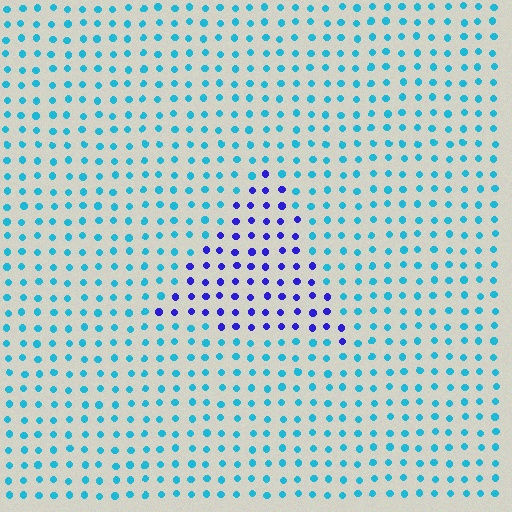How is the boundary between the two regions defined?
The boundary is defined purely by a slight shift in hue (about 56 degrees). Spacing, size, and orientation are identical on both sides.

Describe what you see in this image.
The image is filled with small cyan elements in a uniform arrangement. A triangle-shaped region is visible where the elements are tinted to a slightly different hue, forming a subtle color boundary.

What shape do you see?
I see a triangle.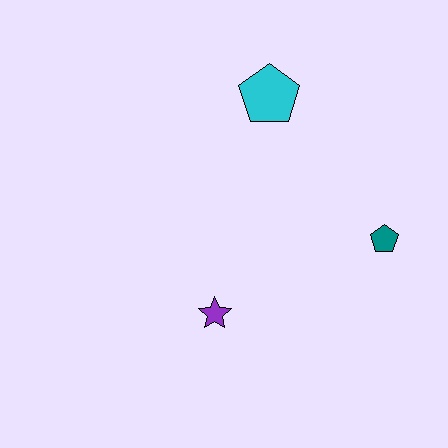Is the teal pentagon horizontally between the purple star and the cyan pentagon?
No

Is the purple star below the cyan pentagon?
Yes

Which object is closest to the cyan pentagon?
The teal pentagon is closest to the cyan pentagon.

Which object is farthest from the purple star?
The cyan pentagon is farthest from the purple star.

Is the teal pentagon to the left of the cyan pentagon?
No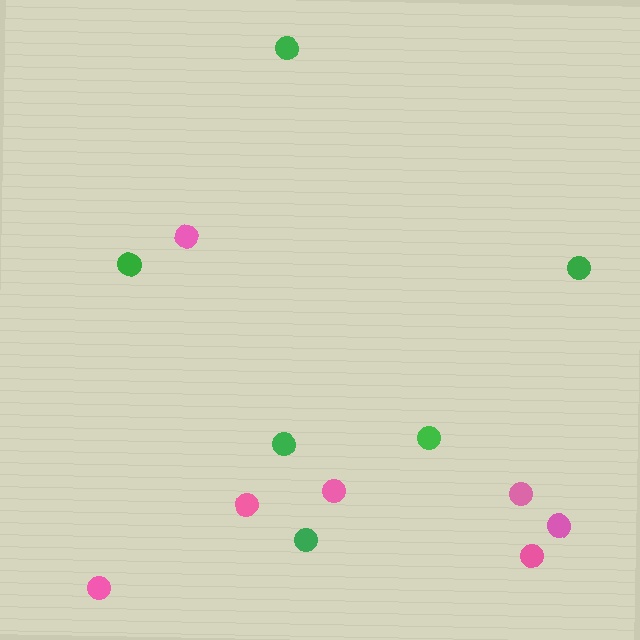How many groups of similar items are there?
There are 2 groups: one group of green circles (6) and one group of pink circles (7).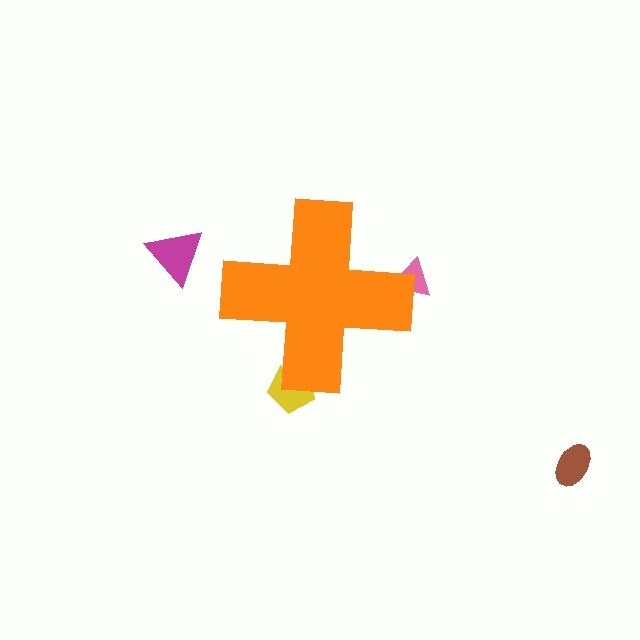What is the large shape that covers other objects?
An orange cross.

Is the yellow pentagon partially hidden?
Yes, the yellow pentagon is partially hidden behind the orange cross.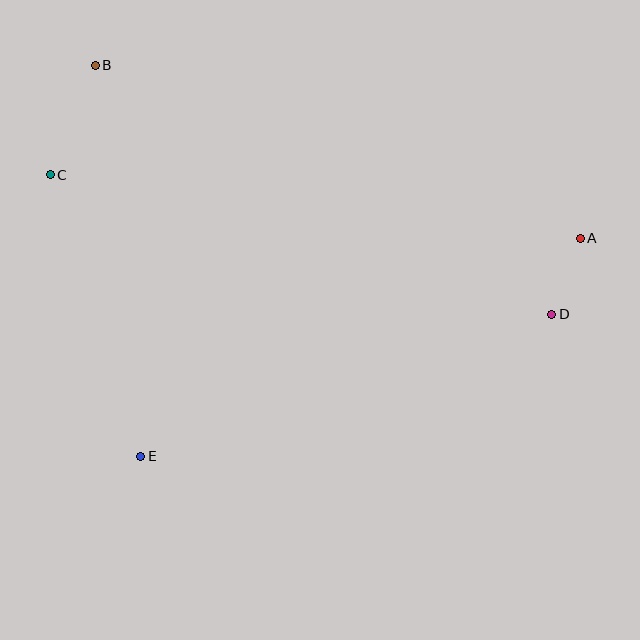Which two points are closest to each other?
Points A and D are closest to each other.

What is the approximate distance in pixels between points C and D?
The distance between C and D is approximately 521 pixels.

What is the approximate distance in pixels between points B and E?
The distance between B and E is approximately 394 pixels.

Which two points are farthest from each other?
Points A and C are farthest from each other.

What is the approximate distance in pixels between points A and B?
The distance between A and B is approximately 515 pixels.